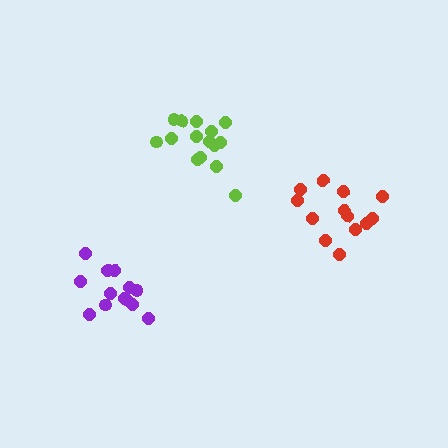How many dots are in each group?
Group 1: 15 dots, Group 2: 13 dots, Group 3: 13 dots (41 total).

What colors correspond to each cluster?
The clusters are colored: lime, purple, red.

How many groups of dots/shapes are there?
There are 3 groups.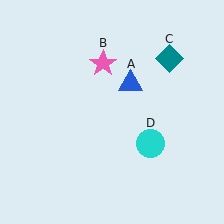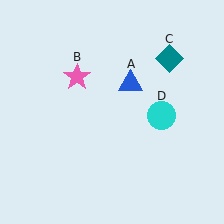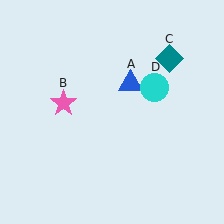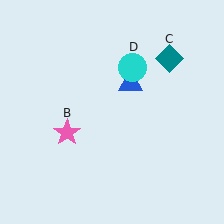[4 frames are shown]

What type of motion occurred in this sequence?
The pink star (object B), cyan circle (object D) rotated counterclockwise around the center of the scene.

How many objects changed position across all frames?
2 objects changed position: pink star (object B), cyan circle (object D).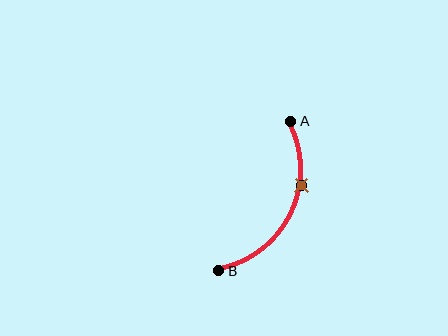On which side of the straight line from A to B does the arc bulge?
The arc bulges to the right of the straight line connecting A and B.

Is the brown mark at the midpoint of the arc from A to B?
No. The brown mark lies on the arc but is closer to endpoint A. The arc midpoint would be at the point on the curve equidistant along the arc from both A and B.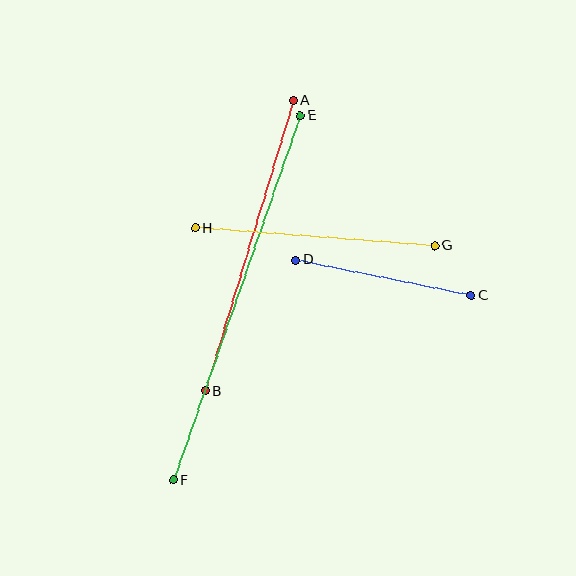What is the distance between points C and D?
The distance is approximately 179 pixels.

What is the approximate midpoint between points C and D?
The midpoint is at approximately (383, 278) pixels.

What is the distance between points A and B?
The distance is approximately 304 pixels.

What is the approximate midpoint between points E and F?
The midpoint is at approximately (237, 298) pixels.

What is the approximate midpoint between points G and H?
The midpoint is at approximately (315, 237) pixels.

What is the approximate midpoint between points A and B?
The midpoint is at approximately (249, 245) pixels.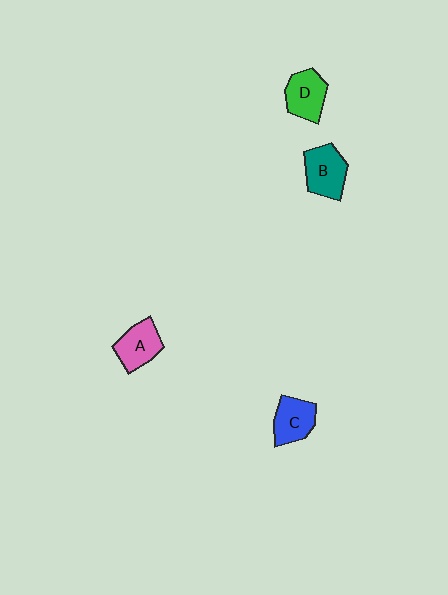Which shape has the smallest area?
Shape A (pink).